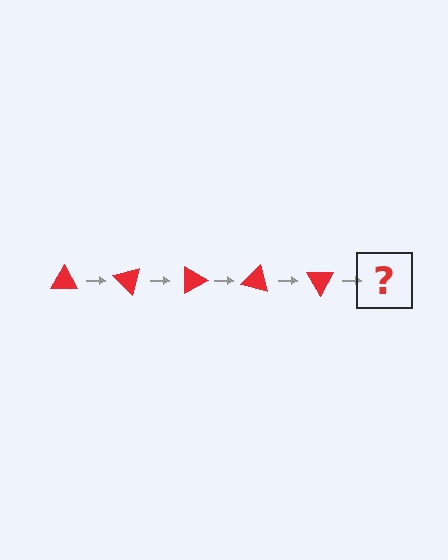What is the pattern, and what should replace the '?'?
The pattern is that the triangle rotates 45 degrees each step. The '?' should be a red triangle rotated 225 degrees.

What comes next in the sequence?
The next element should be a red triangle rotated 225 degrees.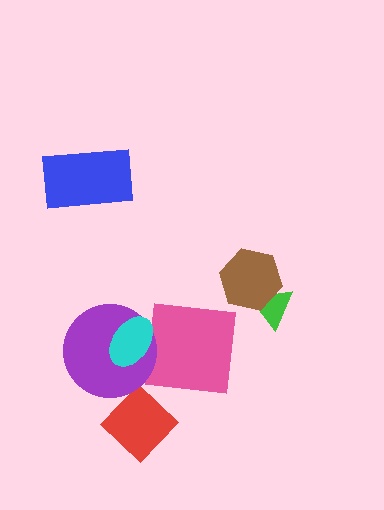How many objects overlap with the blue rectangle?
0 objects overlap with the blue rectangle.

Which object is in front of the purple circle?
The cyan ellipse is in front of the purple circle.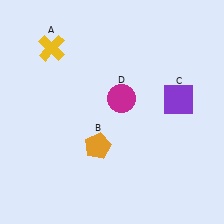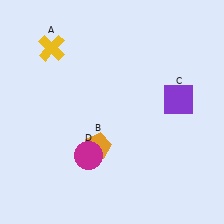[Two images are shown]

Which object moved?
The magenta circle (D) moved down.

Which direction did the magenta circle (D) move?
The magenta circle (D) moved down.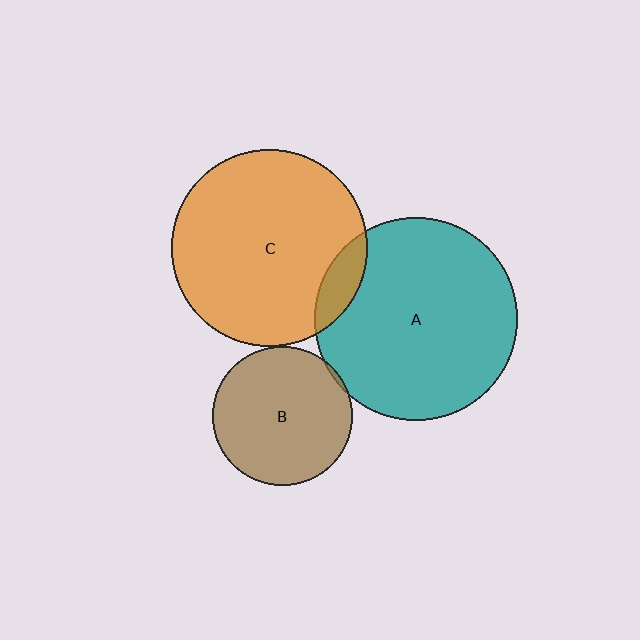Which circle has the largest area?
Circle A (teal).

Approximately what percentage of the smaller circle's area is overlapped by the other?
Approximately 5%.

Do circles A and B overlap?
Yes.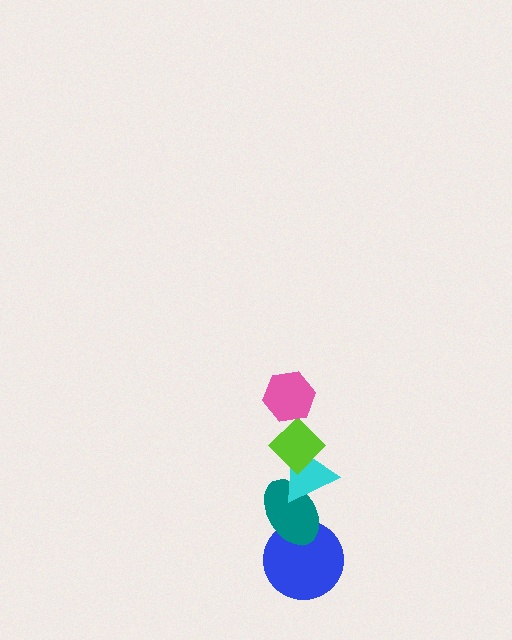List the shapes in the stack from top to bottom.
From top to bottom: the pink hexagon, the lime diamond, the cyan triangle, the teal ellipse, the blue circle.